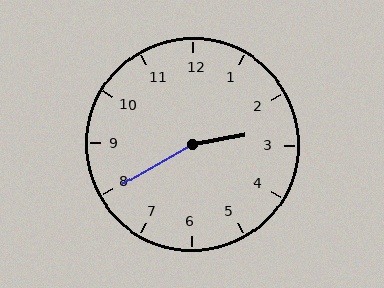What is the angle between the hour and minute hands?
Approximately 160 degrees.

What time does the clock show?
2:40.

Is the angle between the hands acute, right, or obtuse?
It is obtuse.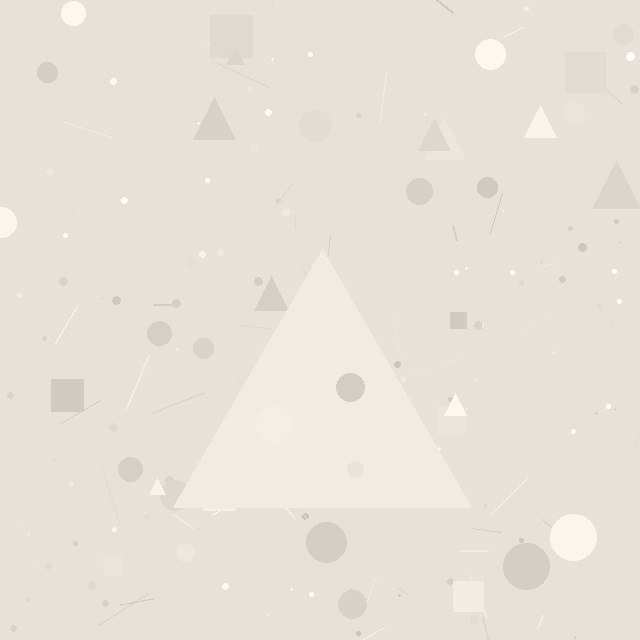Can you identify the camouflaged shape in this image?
The camouflaged shape is a triangle.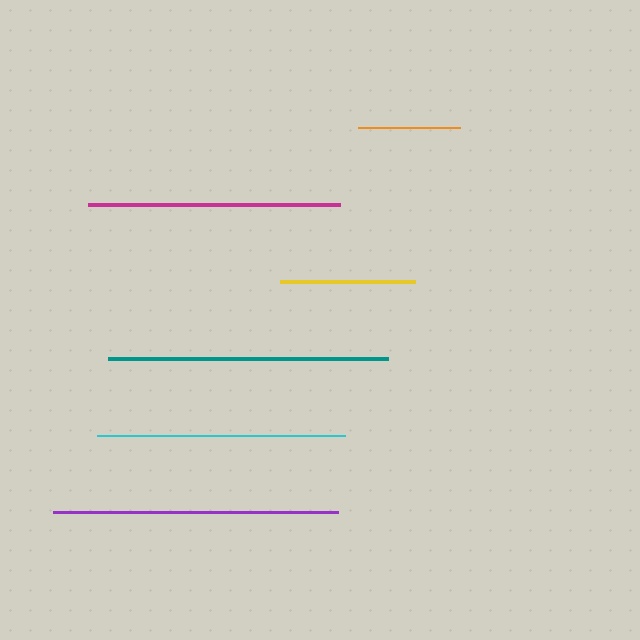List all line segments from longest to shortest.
From longest to shortest: purple, teal, magenta, cyan, yellow, orange.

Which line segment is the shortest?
The orange line is the shortest at approximately 103 pixels.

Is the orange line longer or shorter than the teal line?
The teal line is longer than the orange line.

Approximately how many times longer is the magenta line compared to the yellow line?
The magenta line is approximately 1.9 times the length of the yellow line.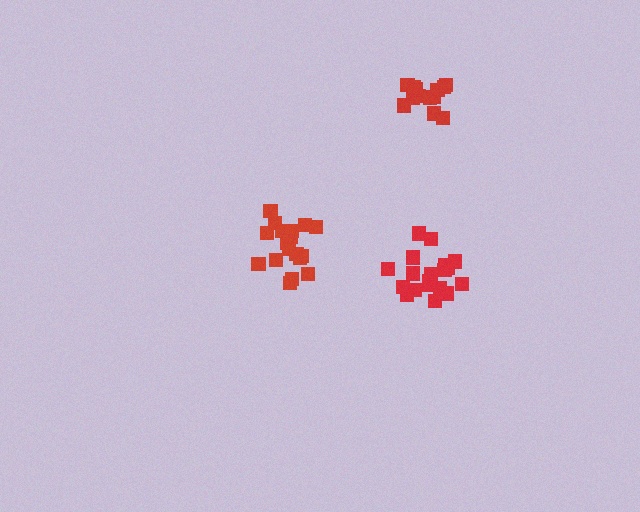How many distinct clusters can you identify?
There are 3 distinct clusters.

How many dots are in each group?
Group 1: 13 dots, Group 2: 19 dots, Group 3: 18 dots (50 total).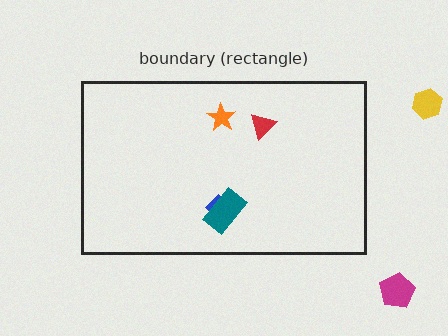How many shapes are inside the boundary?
4 inside, 2 outside.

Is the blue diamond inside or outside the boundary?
Inside.